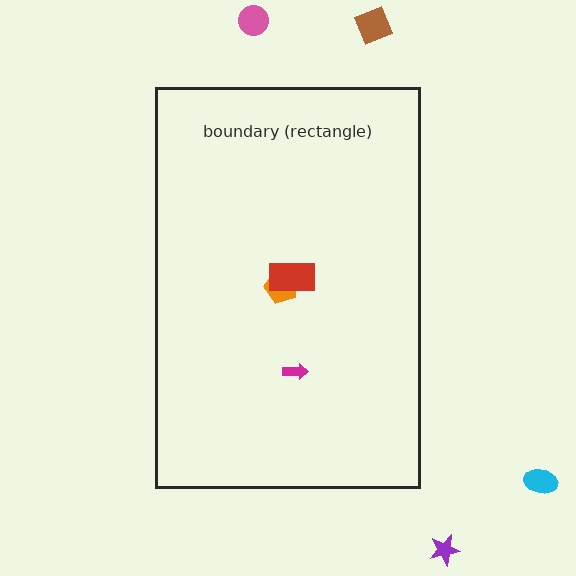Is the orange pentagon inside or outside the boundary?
Inside.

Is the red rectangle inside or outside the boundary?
Inside.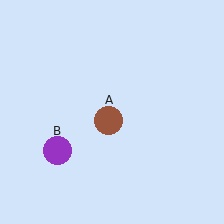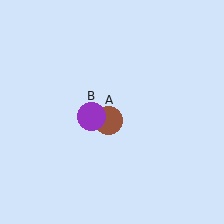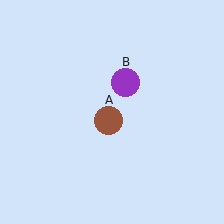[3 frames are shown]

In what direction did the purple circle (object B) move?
The purple circle (object B) moved up and to the right.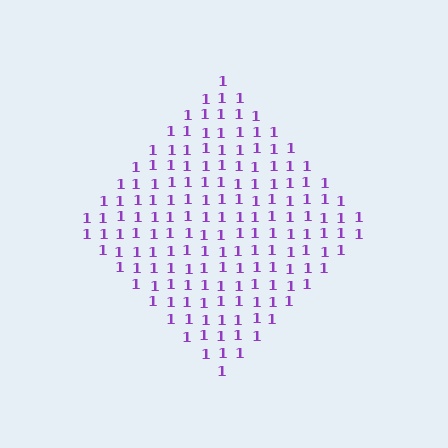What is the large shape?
The large shape is a diamond.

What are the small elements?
The small elements are digit 1's.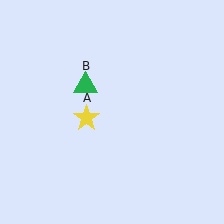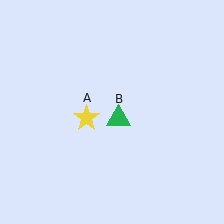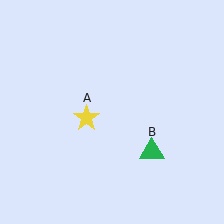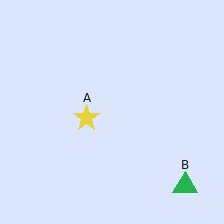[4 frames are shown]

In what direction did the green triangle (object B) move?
The green triangle (object B) moved down and to the right.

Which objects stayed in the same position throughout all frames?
Yellow star (object A) remained stationary.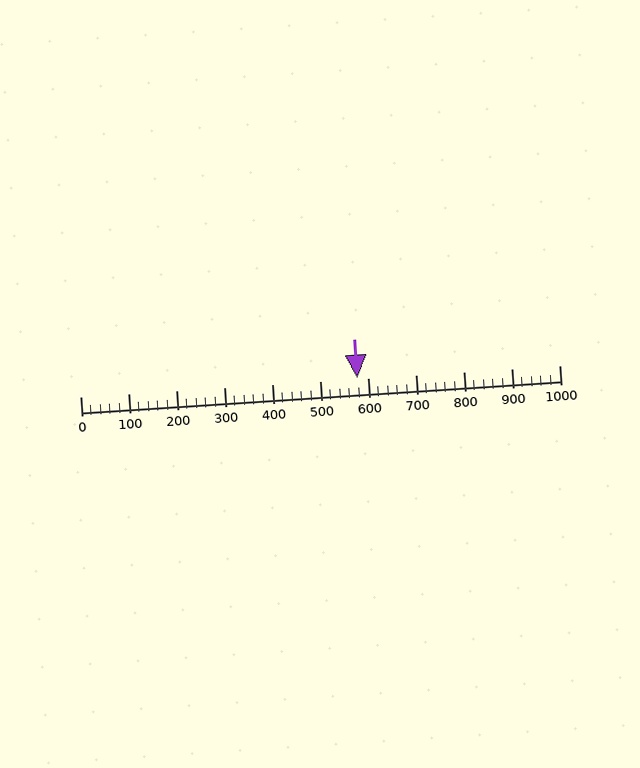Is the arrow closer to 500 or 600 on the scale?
The arrow is closer to 600.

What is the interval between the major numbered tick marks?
The major tick marks are spaced 100 units apart.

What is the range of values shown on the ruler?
The ruler shows values from 0 to 1000.